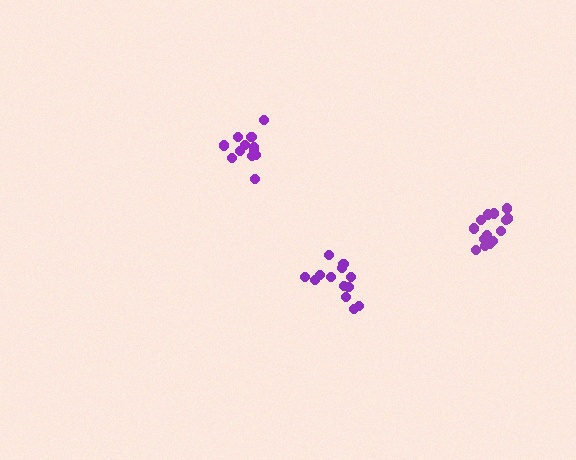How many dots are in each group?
Group 1: 12 dots, Group 2: 13 dots, Group 3: 15 dots (40 total).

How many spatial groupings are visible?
There are 3 spatial groupings.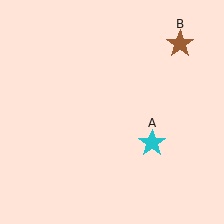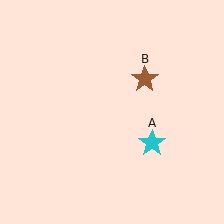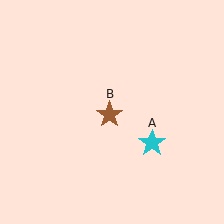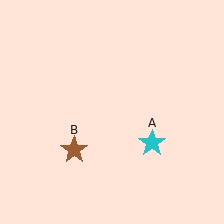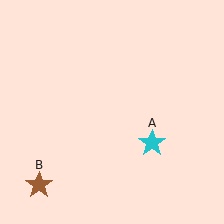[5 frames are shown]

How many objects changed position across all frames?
1 object changed position: brown star (object B).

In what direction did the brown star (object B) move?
The brown star (object B) moved down and to the left.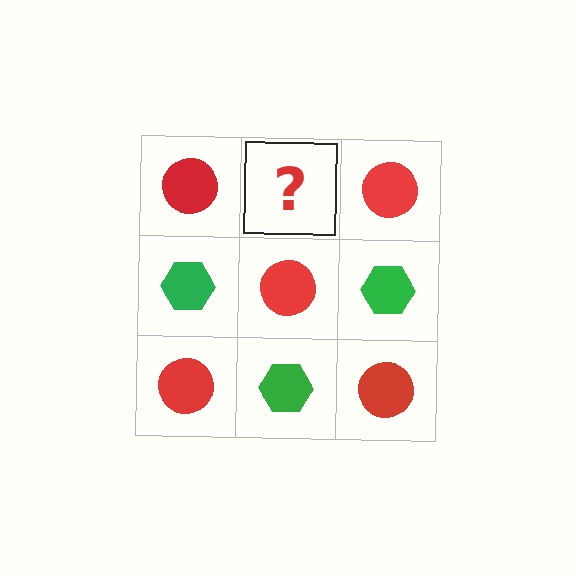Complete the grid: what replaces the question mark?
The question mark should be replaced with a green hexagon.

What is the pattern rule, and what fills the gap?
The rule is that it alternates red circle and green hexagon in a checkerboard pattern. The gap should be filled with a green hexagon.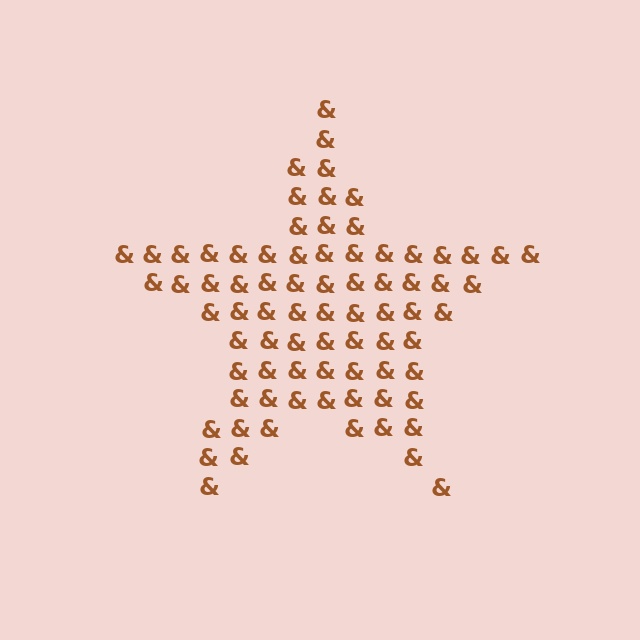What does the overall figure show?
The overall figure shows a star.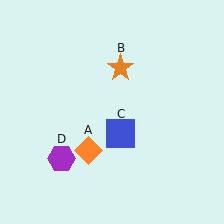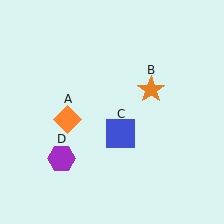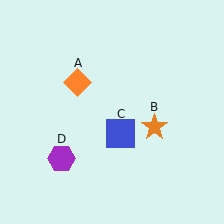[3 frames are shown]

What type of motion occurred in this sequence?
The orange diamond (object A), orange star (object B) rotated clockwise around the center of the scene.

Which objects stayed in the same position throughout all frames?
Blue square (object C) and purple hexagon (object D) remained stationary.